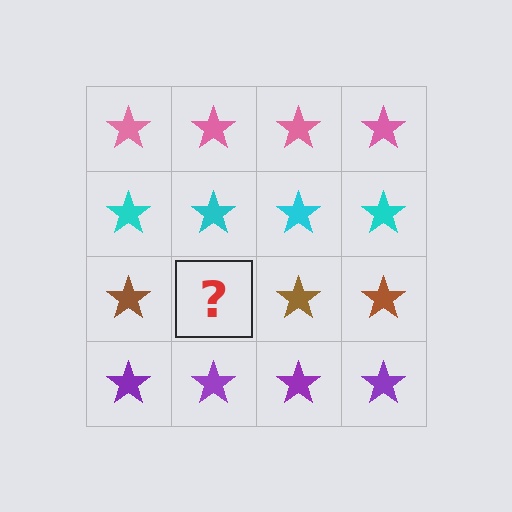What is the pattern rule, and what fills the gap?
The rule is that each row has a consistent color. The gap should be filled with a brown star.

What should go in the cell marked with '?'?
The missing cell should contain a brown star.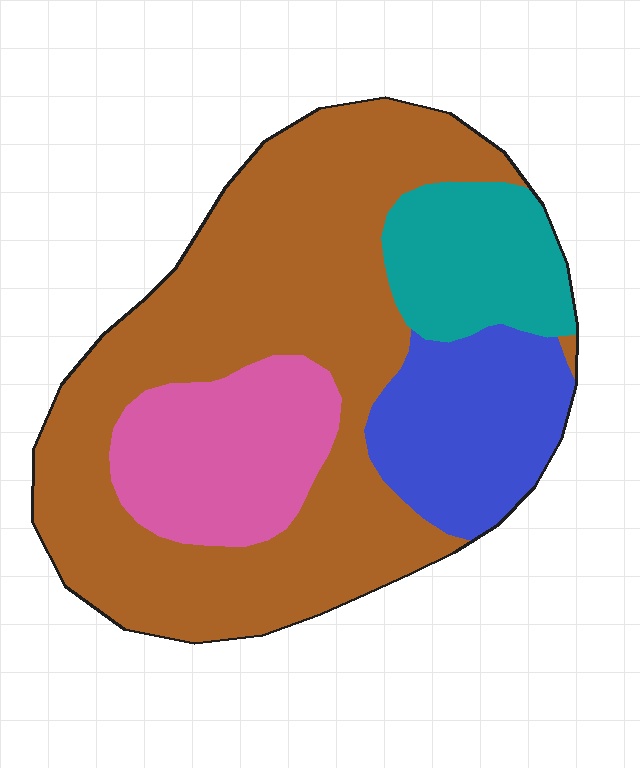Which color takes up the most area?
Brown, at roughly 55%.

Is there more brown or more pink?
Brown.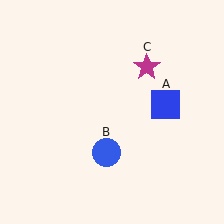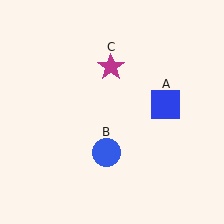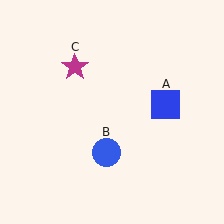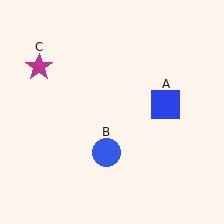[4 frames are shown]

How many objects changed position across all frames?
1 object changed position: magenta star (object C).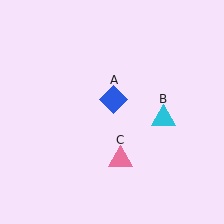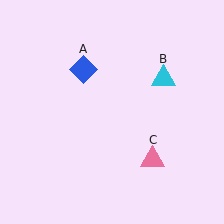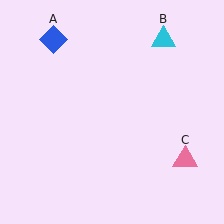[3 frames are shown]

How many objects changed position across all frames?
3 objects changed position: blue diamond (object A), cyan triangle (object B), pink triangle (object C).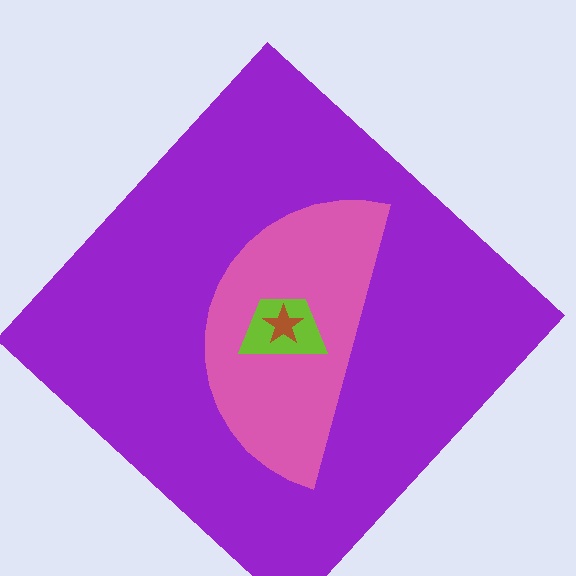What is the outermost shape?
The purple diamond.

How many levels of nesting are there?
4.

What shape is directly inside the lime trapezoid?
The brown star.